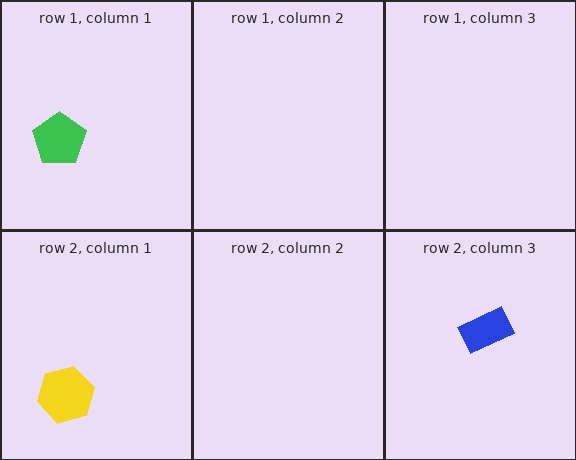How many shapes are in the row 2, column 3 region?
1.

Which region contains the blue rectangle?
The row 2, column 3 region.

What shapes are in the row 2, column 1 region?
The yellow hexagon.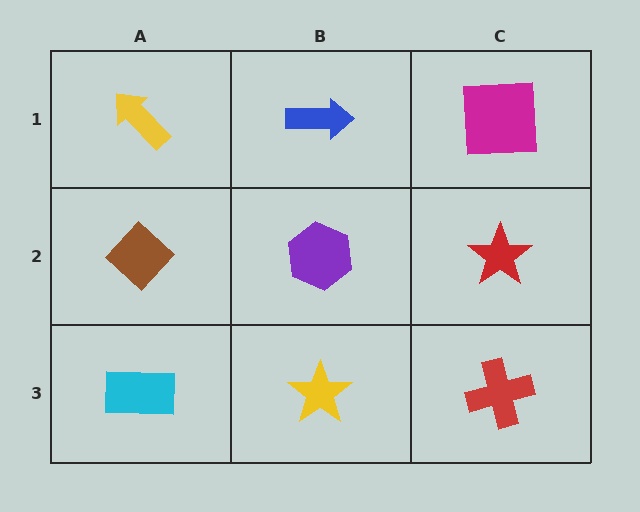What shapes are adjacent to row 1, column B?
A purple hexagon (row 2, column B), a yellow arrow (row 1, column A), a magenta square (row 1, column C).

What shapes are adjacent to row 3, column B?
A purple hexagon (row 2, column B), a cyan rectangle (row 3, column A), a red cross (row 3, column C).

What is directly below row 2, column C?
A red cross.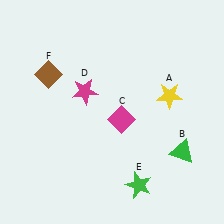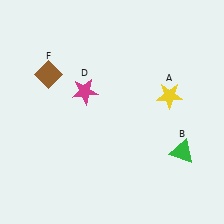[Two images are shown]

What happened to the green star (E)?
The green star (E) was removed in Image 2. It was in the bottom-right area of Image 1.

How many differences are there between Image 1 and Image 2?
There are 2 differences between the two images.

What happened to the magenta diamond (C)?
The magenta diamond (C) was removed in Image 2. It was in the bottom-right area of Image 1.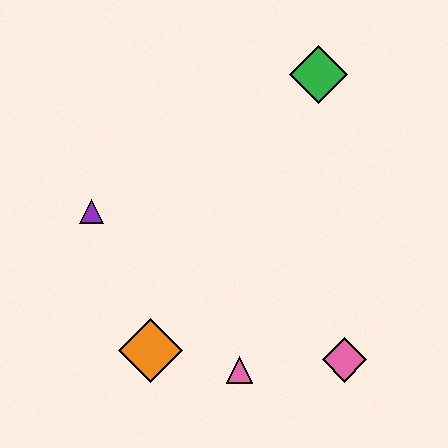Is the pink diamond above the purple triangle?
No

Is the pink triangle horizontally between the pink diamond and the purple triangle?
Yes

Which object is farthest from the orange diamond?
The green diamond is farthest from the orange diamond.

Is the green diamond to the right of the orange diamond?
Yes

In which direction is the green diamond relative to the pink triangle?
The green diamond is above the pink triangle.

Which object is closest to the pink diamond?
The pink triangle is closest to the pink diamond.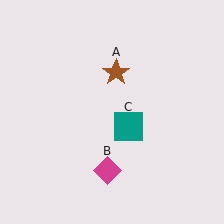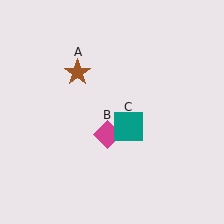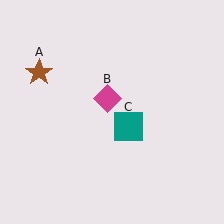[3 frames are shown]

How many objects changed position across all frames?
2 objects changed position: brown star (object A), magenta diamond (object B).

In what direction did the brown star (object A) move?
The brown star (object A) moved left.